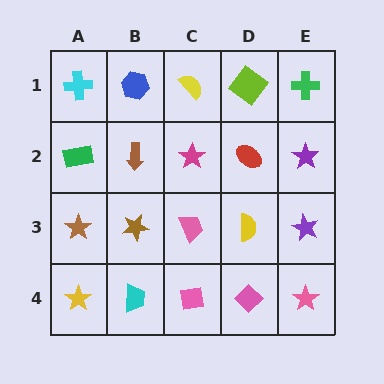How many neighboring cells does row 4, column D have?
3.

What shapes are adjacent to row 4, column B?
A brown star (row 3, column B), a yellow star (row 4, column A), a pink square (row 4, column C).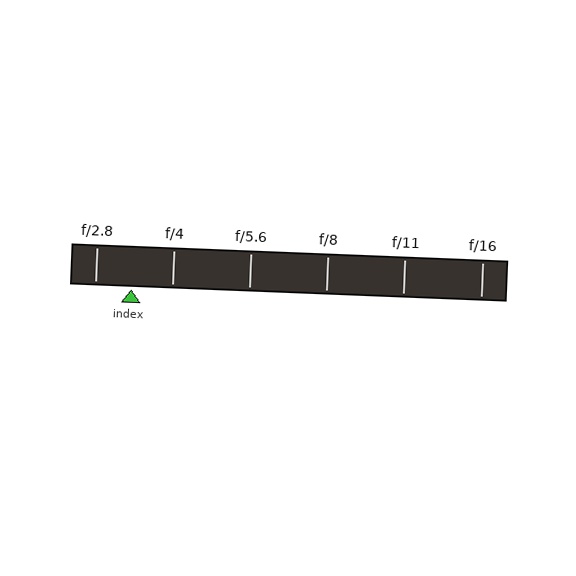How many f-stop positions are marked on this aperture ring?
There are 6 f-stop positions marked.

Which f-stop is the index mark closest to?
The index mark is closest to f/2.8.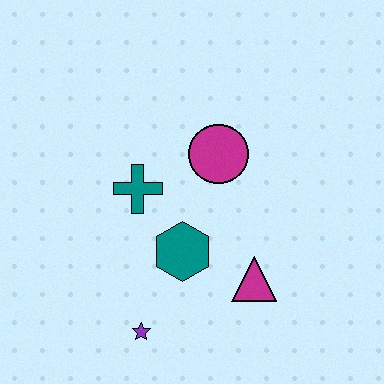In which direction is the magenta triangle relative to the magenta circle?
The magenta triangle is below the magenta circle.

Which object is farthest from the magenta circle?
The purple star is farthest from the magenta circle.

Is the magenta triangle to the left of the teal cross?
No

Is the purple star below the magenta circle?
Yes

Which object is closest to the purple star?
The teal hexagon is closest to the purple star.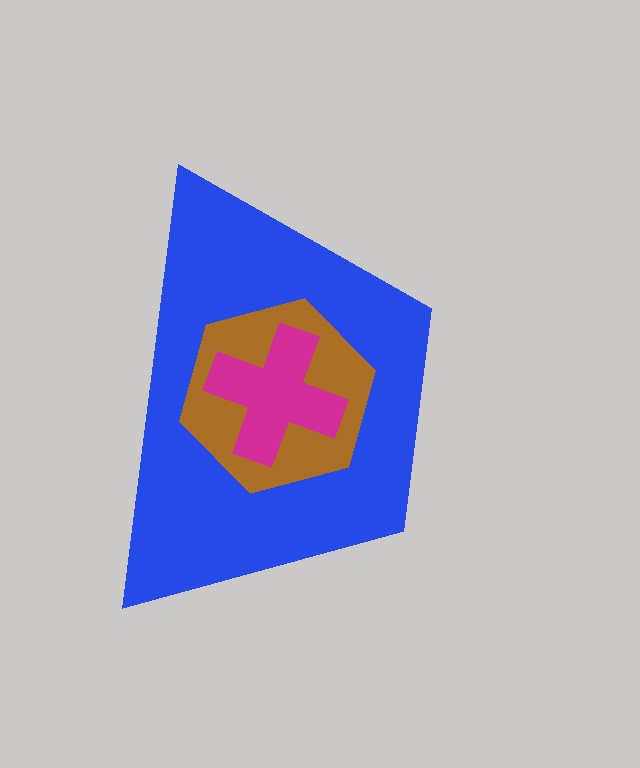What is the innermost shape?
The magenta cross.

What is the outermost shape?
The blue trapezoid.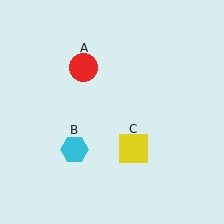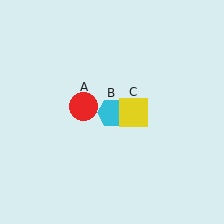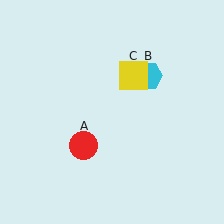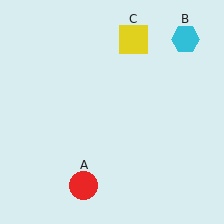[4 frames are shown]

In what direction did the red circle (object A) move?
The red circle (object A) moved down.